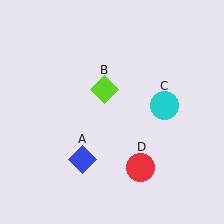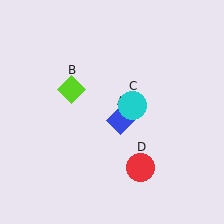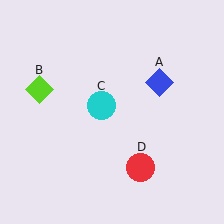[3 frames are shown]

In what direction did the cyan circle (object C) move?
The cyan circle (object C) moved left.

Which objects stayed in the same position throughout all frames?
Red circle (object D) remained stationary.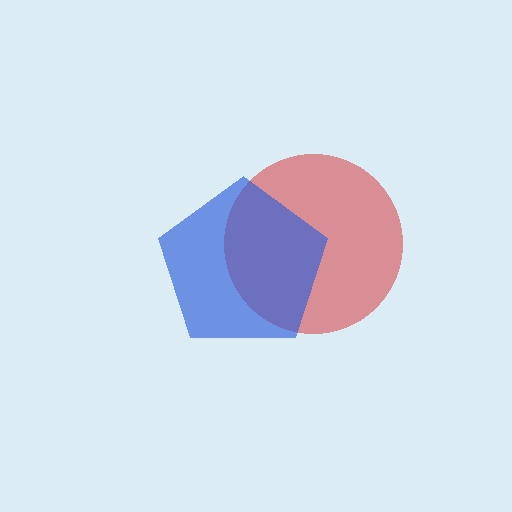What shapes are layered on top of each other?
The layered shapes are: a red circle, a blue pentagon.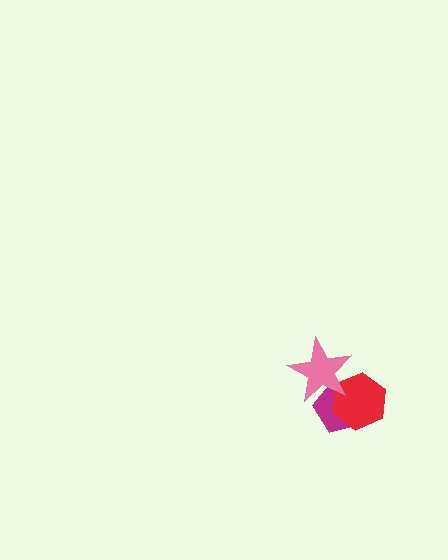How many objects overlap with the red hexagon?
2 objects overlap with the red hexagon.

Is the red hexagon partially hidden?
Yes, it is partially covered by another shape.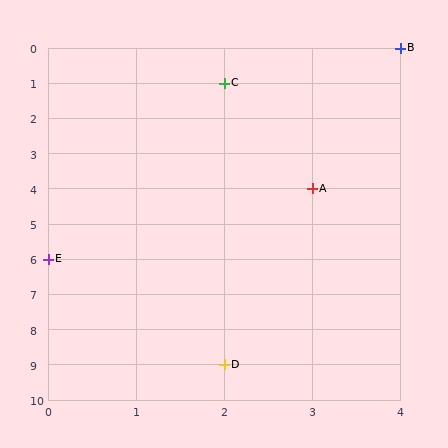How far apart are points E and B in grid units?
Points E and B are 4 columns and 6 rows apart (about 7.2 grid units diagonally).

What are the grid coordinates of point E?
Point E is at grid coordinates (0, 6).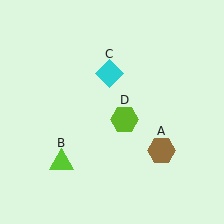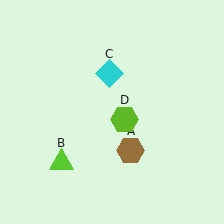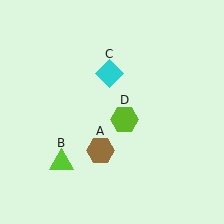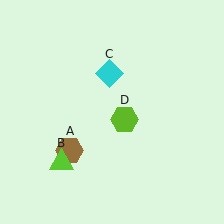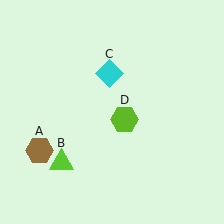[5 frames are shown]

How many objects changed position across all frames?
1 object changed position: brown hexagon (object A).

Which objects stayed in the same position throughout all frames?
Lime triangle (object B) and cyan diamond (object C) and lime hexagon (object D) remained stationary.